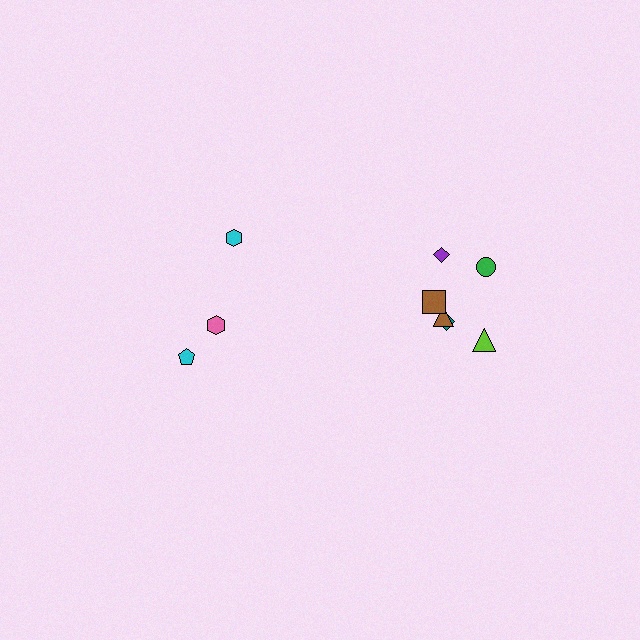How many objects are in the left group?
There are 3 objects.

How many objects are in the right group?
There are 6 objects.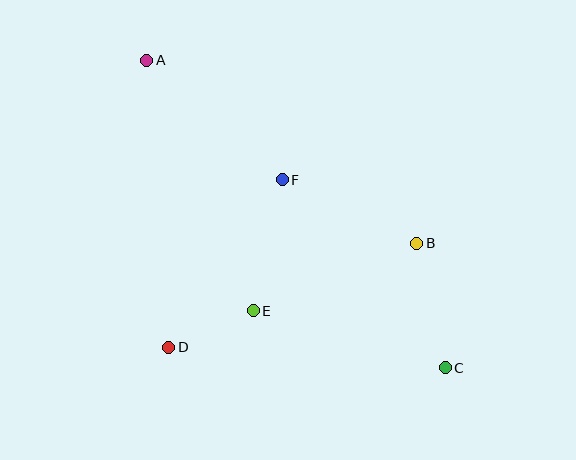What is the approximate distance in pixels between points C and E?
The distance between C and E is approximately 200 pixels.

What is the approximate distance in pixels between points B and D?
The distance between B and D is approximately 269 pixels.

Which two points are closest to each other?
Points D and E are closest to each other.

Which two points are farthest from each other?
Points A and C are farthest from each other.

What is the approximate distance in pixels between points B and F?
The distance between B and F is approximately 149 pixels.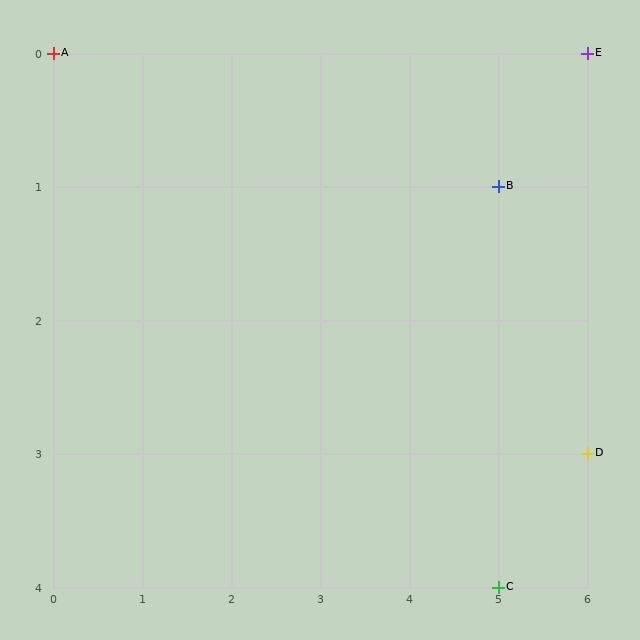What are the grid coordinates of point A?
Point A is at grid coordinates (0, 0).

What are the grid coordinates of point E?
Point E is at grid coordinates (6, 0).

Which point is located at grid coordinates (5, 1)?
Point B is at (5, 1).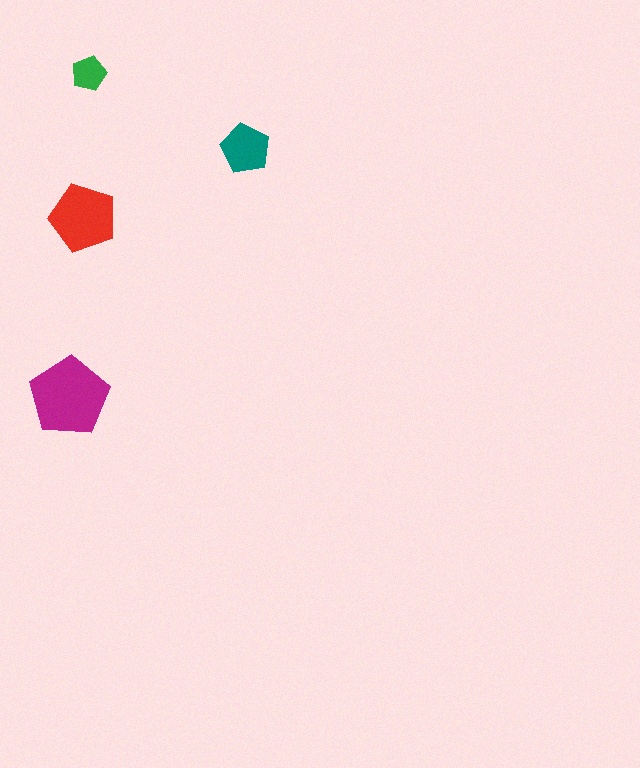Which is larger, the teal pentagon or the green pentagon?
The teal one.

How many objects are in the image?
There are 4 objects in the image.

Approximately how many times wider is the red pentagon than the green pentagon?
About 2 times wider.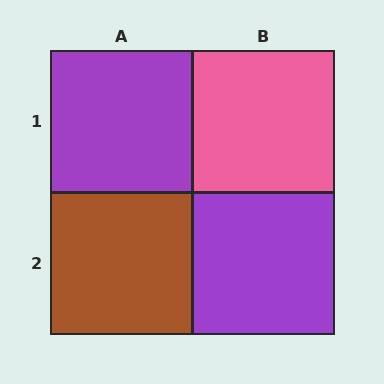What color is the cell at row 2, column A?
Brown.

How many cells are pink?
1 cell is pink.